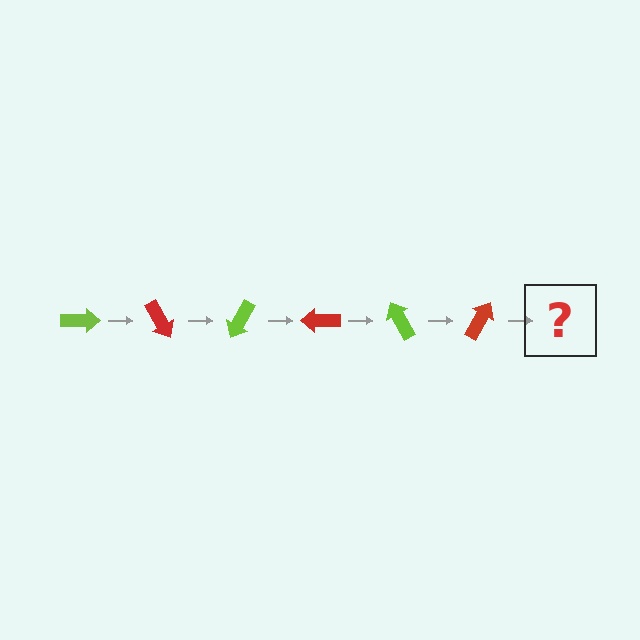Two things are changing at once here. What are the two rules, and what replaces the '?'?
The two rules are that it rotates 60 degrees each step and the color cycles through lime and red. The '?' should be a lime arrow, rotated 360 degrees from the start.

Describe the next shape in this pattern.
It should be a lime arrow, rotated 360 degrees from the start.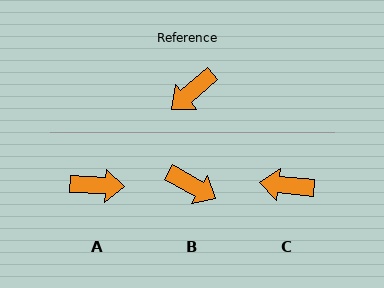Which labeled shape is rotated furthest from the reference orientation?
A, about 136 degrees away.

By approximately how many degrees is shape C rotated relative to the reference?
Approximately 46 degrees clockwise.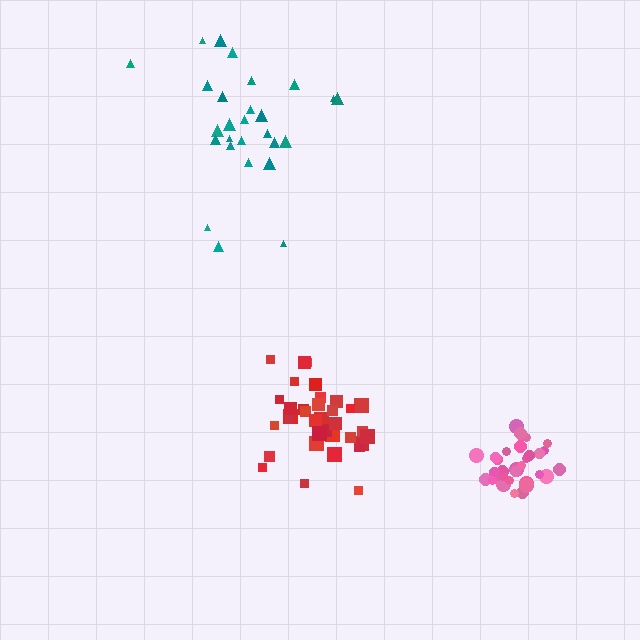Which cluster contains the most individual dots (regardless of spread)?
Red (35).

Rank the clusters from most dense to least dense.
pink, red, teal.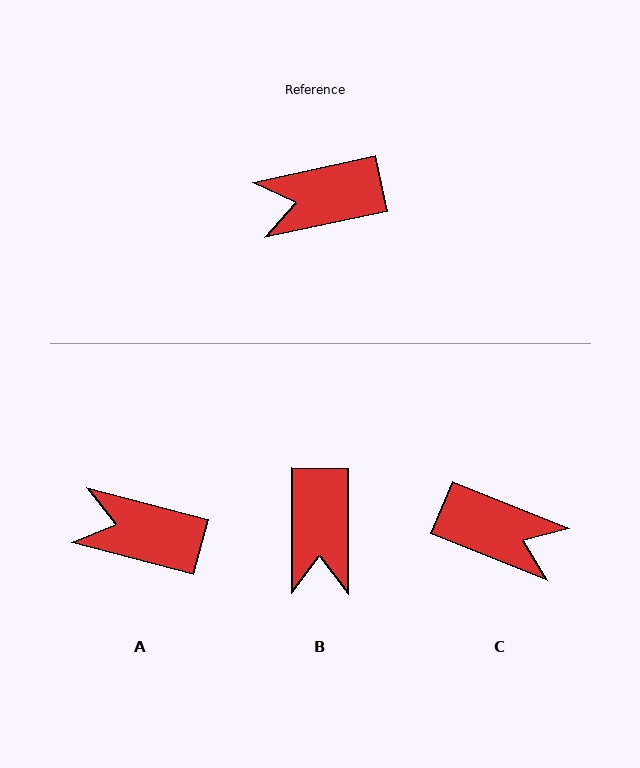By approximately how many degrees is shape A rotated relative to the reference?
Approximately 27 degrees clockwise.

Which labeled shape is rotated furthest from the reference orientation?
C, about 146 degrees away.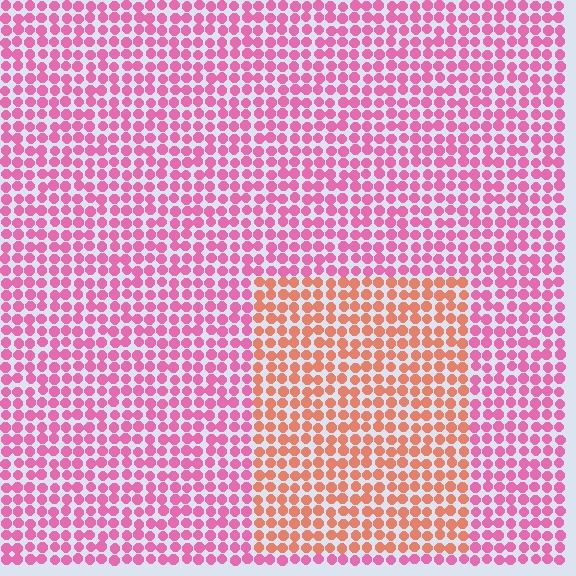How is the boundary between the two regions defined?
The boundary is defined purely by a slight shift in hue (about 44 degrees). Spacing, size, and orientation are identical on both sides.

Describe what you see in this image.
The image is filled with small pink elements in a uniform arrangement. A rectangle-shaped region is visible where the elements are tinted to a slightly different hue, forming a subtle color boundary.